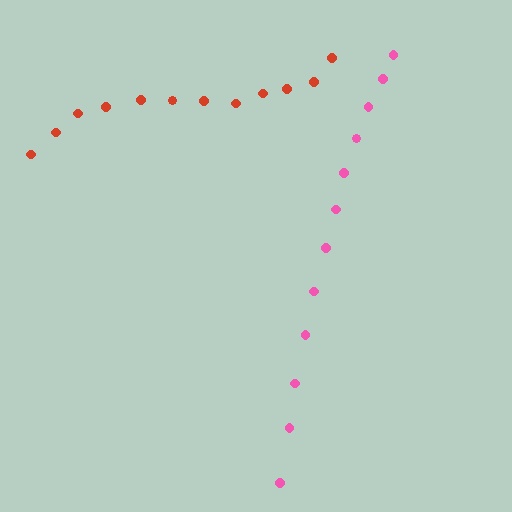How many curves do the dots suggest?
There are 2 distinct paths.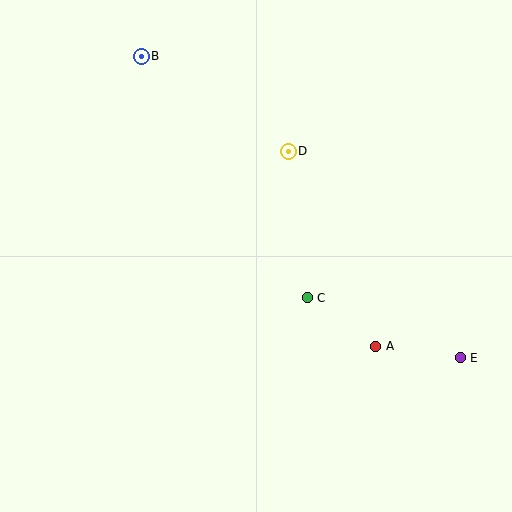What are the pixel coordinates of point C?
Point C is at (307, 298).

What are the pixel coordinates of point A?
Point A is at (376, 346).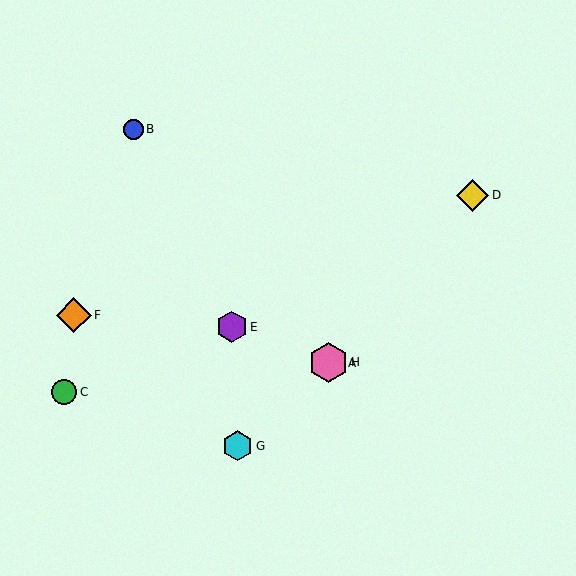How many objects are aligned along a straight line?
3 objects (A, E, H) are aligned along a straight line.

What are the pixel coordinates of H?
Object H is at (329, 362).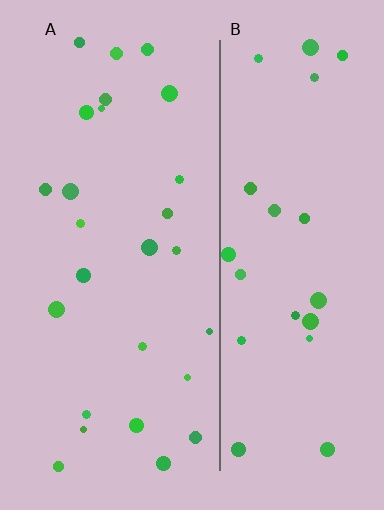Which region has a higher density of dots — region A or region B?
A (the left).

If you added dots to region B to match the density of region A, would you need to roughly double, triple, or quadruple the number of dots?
Approximately double.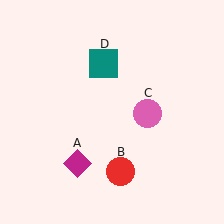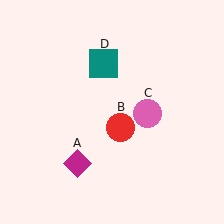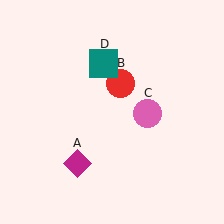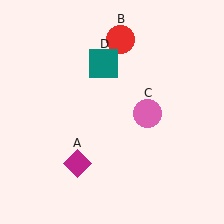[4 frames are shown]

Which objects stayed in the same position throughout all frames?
Magenta diamond (object A) and pink circle (object C) and teal square (object D) remained stationary.